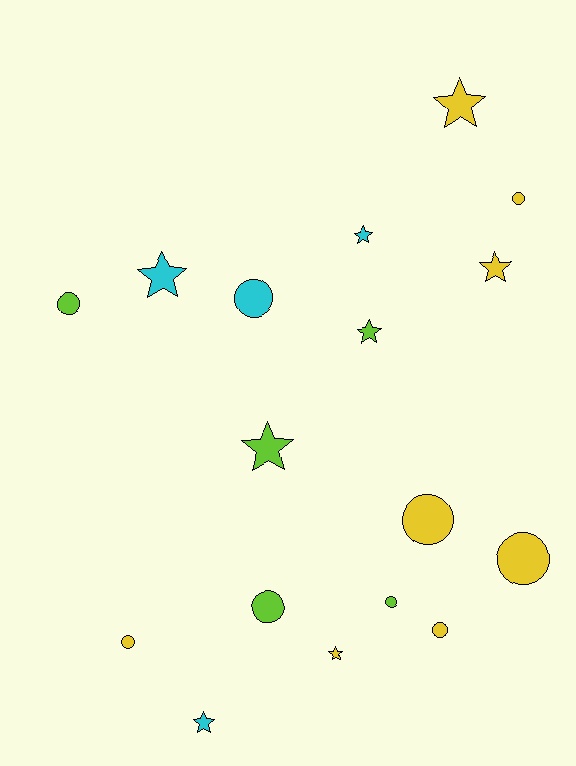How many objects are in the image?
There are 17 objects.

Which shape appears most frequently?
Circle, with 9 objects.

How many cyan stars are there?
There are 3 cyan stars.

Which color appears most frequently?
Yellow, with 8 objects.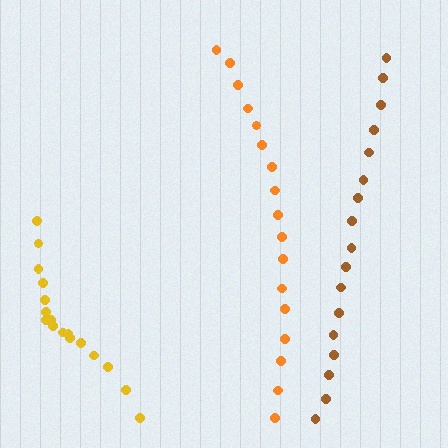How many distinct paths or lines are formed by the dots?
There are 3 distinct paths.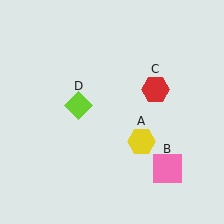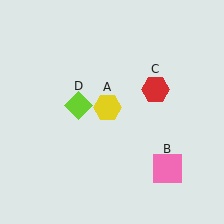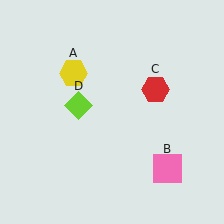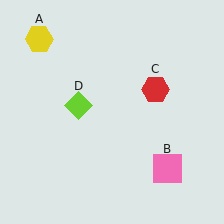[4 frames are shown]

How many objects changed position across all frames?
1 object changed position: yellow hexagon (object A).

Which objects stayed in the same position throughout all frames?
Pink square (object B) and red hexagon (object C) and lime diamond (object D) remained stationary.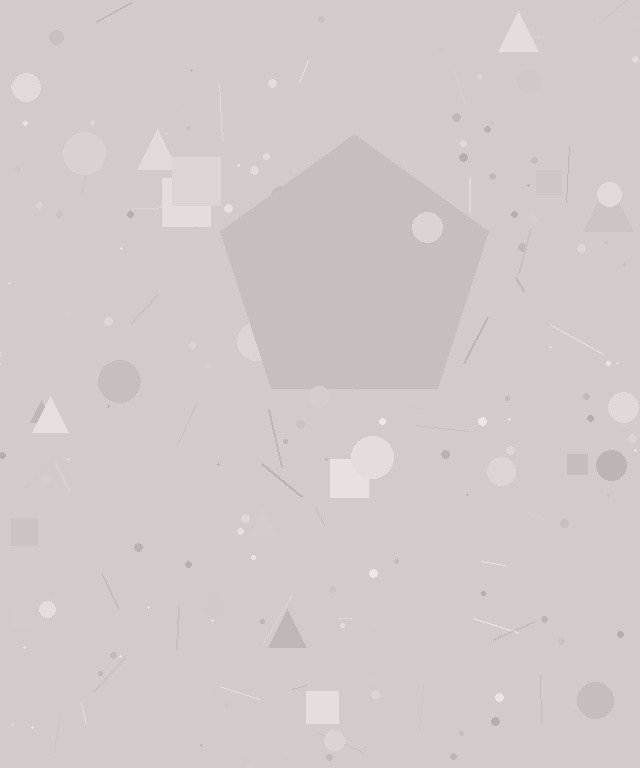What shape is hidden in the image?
A pentagon is hidden in the image.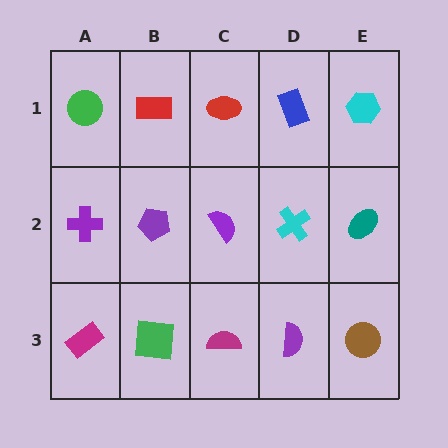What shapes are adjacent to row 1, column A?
A purple cross (row 2, column A), a red rectangle (row 1, column B).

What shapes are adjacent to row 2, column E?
A cyan hexagon (row 1, column E), a brown circle (row 3, column E), a cyan cross (row 2, column D).